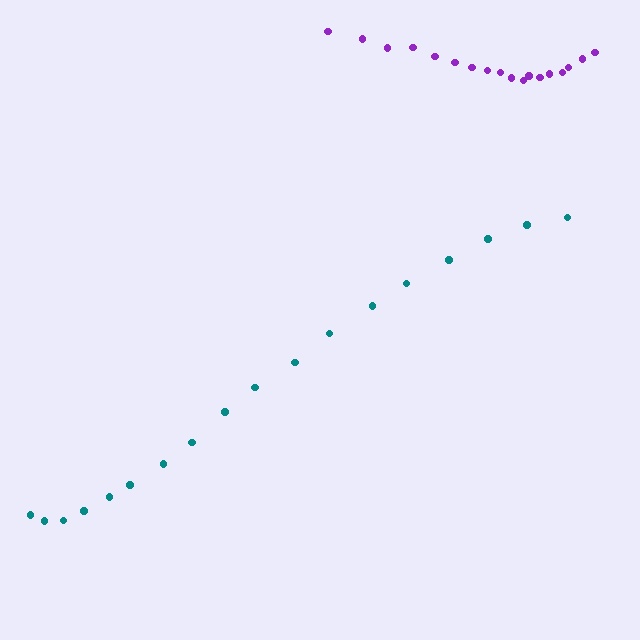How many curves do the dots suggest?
There are 2 distinct paths.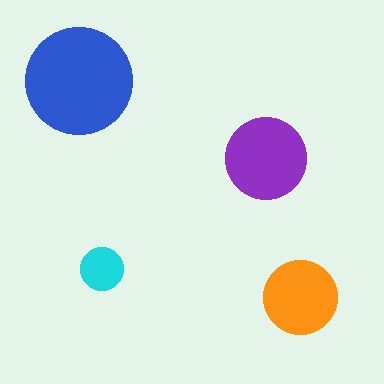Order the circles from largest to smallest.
the blue one, the purple one, the orange one, the cyan one.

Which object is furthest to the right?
The orange circle is rightmost.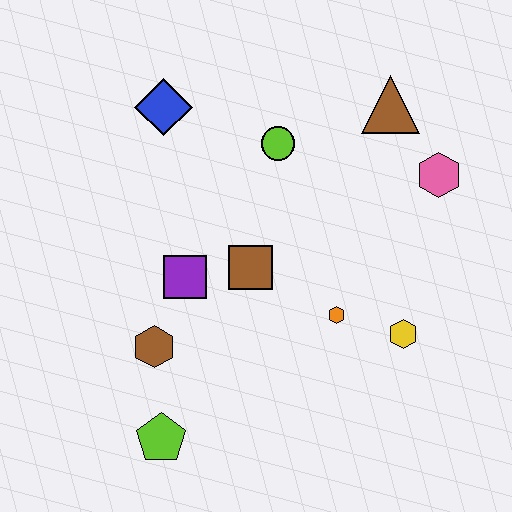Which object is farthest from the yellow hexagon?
The blue diamond is farthest from the yellow hexagon.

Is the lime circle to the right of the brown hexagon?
Yes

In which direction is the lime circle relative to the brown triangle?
The lime circle is to the left of the brown triangle.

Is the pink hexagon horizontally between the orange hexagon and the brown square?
No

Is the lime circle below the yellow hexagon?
No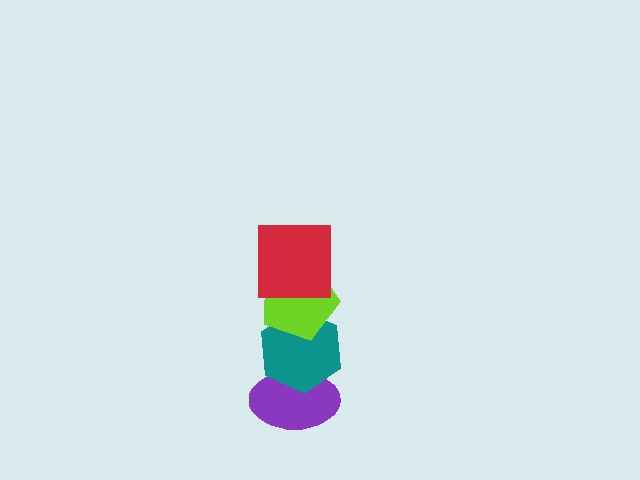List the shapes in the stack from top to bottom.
From top to bottom: the red square, the lime pentagon, the teal hexagon, the purple ellipse.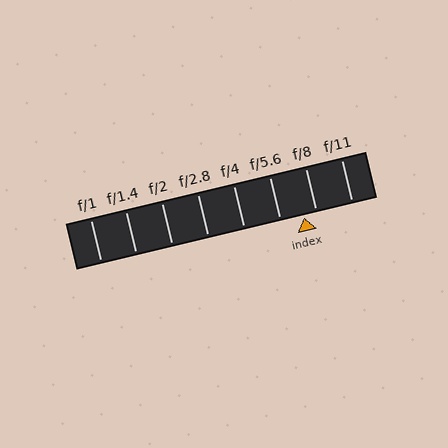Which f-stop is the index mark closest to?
The index mark is closest to f/8.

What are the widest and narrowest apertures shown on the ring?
The widest aperture shown is f/1 and the narrowest is f/11.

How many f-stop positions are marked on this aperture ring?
There are 8 f-stop positions marked.